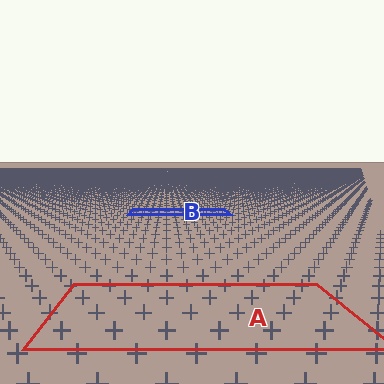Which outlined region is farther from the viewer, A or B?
Region B is farther from the viewer — the texture elements inside it appear smaller and more densely packed.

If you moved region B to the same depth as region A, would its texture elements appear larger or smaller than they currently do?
They would appear larger. At a closer depth, the same texture elements are projected at a bigger on-screen size.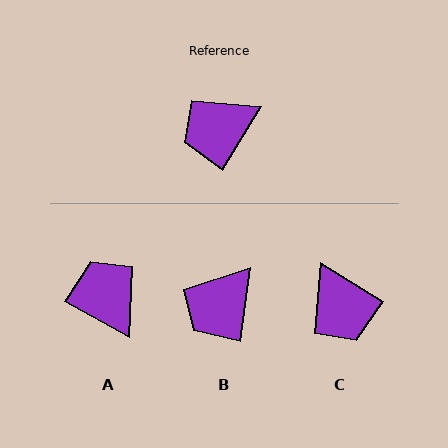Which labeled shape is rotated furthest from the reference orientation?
C, about 90 degrees away.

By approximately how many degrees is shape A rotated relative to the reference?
Approximately 87 degrees clockwise.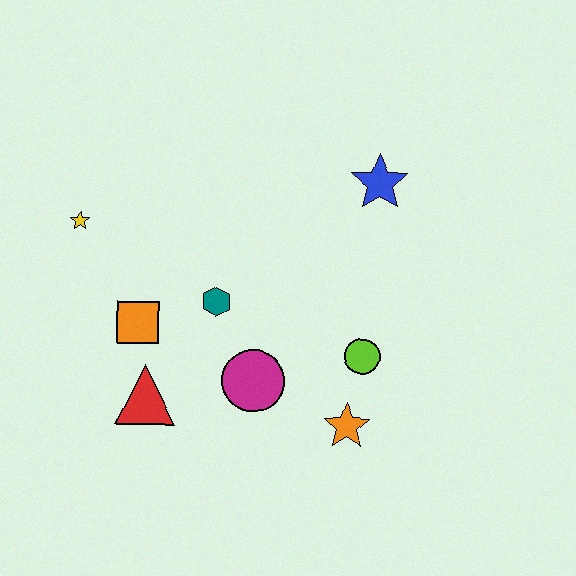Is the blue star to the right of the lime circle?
Yes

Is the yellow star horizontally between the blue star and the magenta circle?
No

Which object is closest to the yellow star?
The orange square is closest to the yellow star.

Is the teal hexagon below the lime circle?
No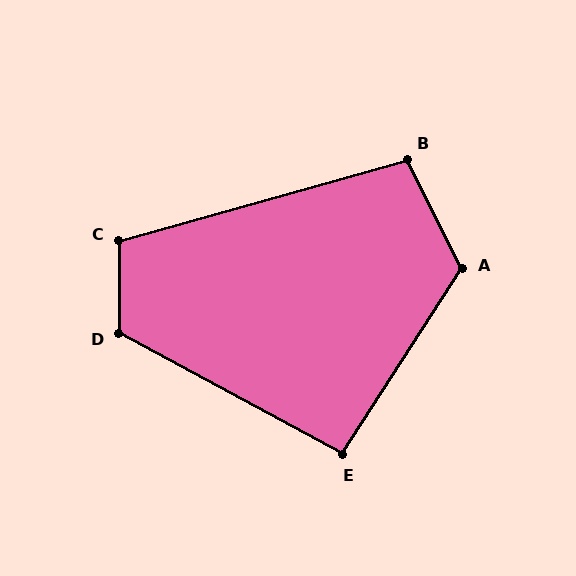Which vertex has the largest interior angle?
A, at approximately 121 degrees.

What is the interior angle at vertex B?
Approximately 101 degrees (obtuse).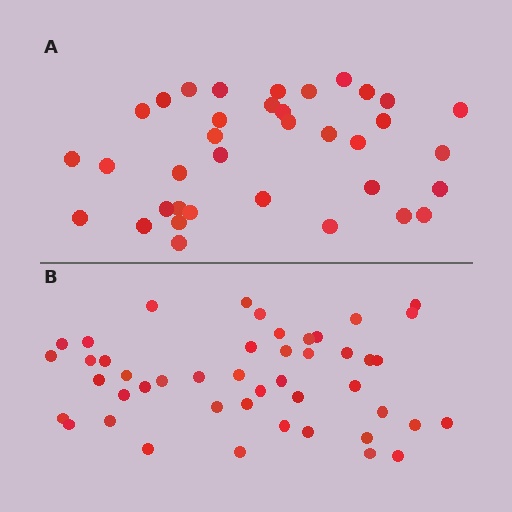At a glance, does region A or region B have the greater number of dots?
Region B (the bottom region) has more dots.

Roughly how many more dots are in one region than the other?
Region B has roughly 10 or so more dots than region A.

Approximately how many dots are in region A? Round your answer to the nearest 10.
About 40 dots. (The exact count is 36, which rounds to 40.)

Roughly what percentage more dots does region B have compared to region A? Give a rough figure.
About 30% more.